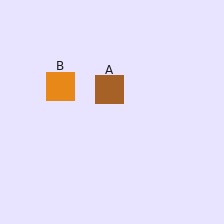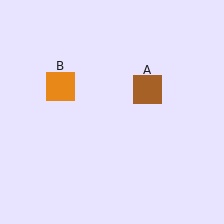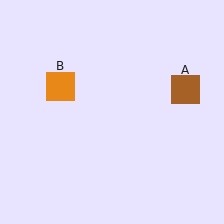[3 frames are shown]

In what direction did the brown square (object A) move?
The brown square (object A) moved right.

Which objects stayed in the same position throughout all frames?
Orange square (object B) remained stationary.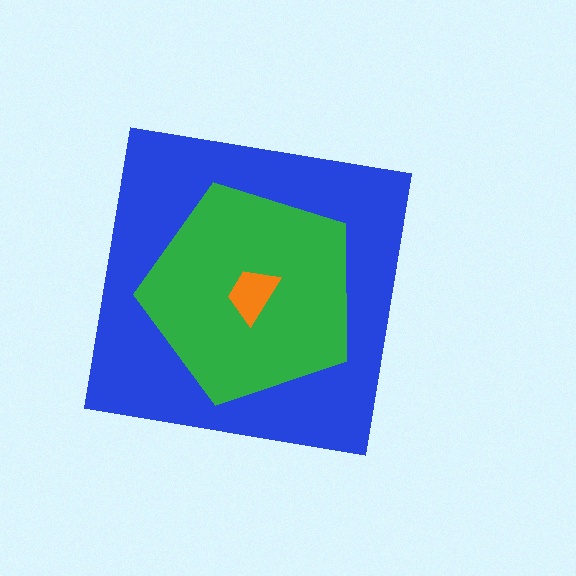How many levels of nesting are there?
3.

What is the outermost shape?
The blue square.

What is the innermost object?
The orange trapezoid.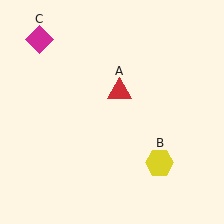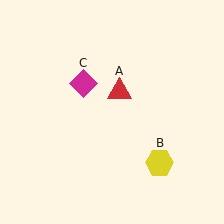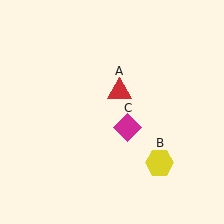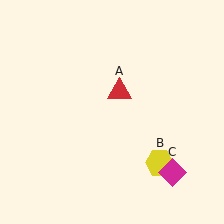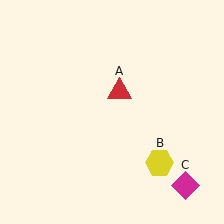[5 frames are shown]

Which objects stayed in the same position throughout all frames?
Red triangle (object A) and yellow hexagon (object B) remained stationary.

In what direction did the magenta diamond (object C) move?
The magenta diamond (object C) moved down and to the right.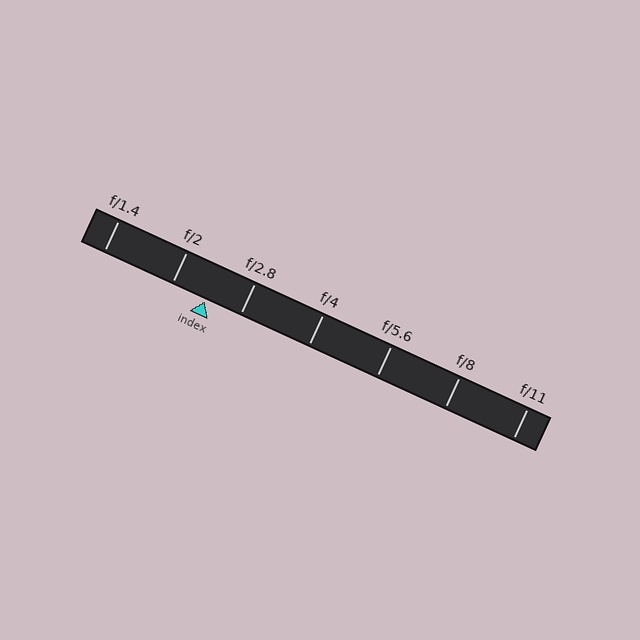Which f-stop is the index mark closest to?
The index mark is closest to f/2.8.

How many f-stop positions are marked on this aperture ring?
There are 7 f-stop positions marked.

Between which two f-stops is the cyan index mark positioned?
The index mark is between f/2 and f/2.8.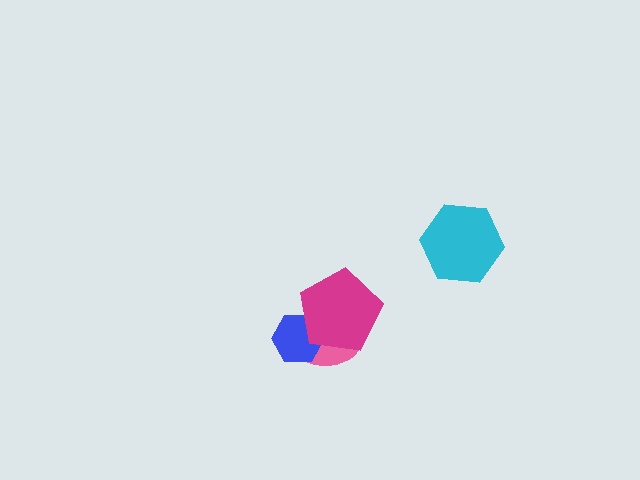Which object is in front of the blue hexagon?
The magenta pentagon is in front of the blue hexagon.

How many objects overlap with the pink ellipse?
2 objects overlap with the pink ellipse.